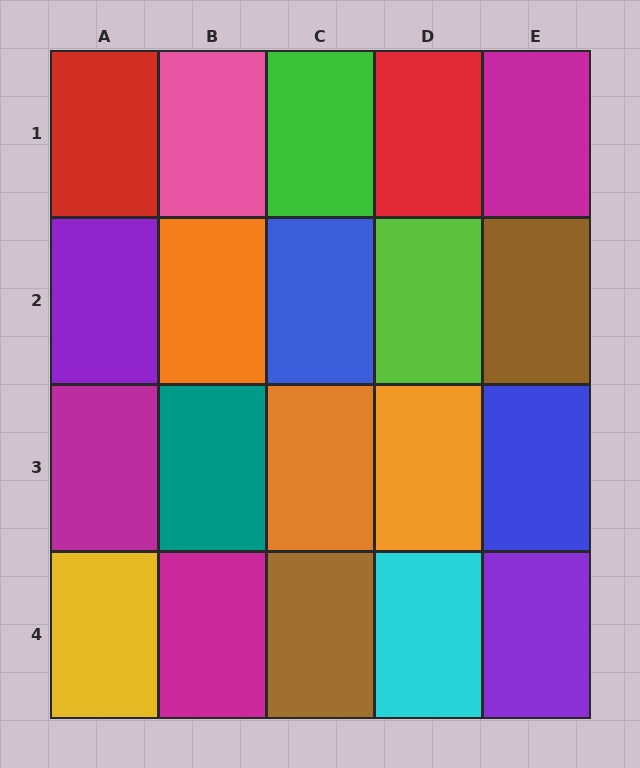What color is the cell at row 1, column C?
Green.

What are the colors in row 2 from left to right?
Purple, orange, blue, lime, brown.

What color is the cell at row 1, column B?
Pink.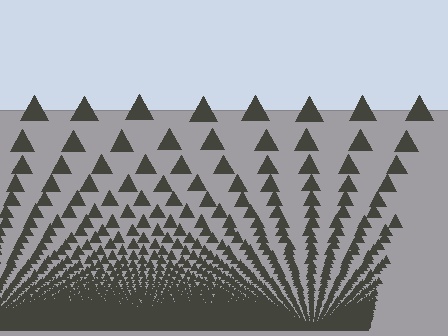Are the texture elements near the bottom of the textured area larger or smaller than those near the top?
Smaller. The gradient is inverted — elements near the bottom are smaller and denser.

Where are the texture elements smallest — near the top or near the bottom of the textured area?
Near the bottom.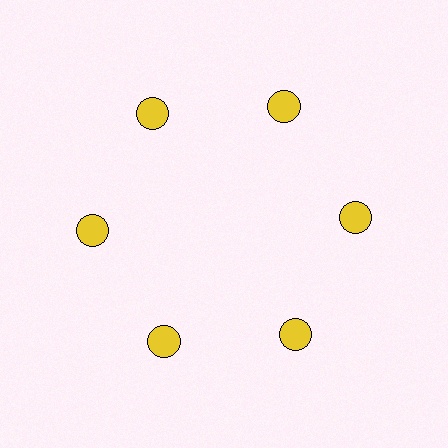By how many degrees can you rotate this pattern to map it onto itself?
The pattern maps onto itself every 60 degrees of rotation.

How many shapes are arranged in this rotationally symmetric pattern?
There are 6 shapes, arranged in 6 groups of 1.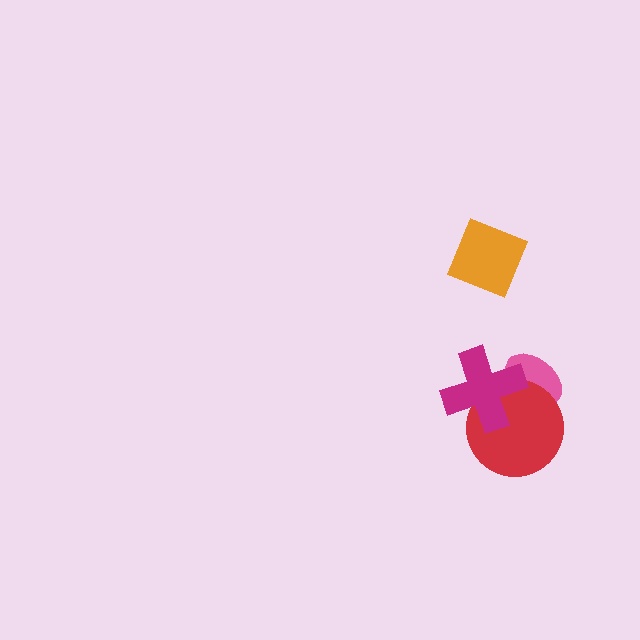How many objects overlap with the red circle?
2 objects overlap with the red circle.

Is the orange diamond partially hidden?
No, no other shape covers it.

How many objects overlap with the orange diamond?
0 objects overlap with the orange diamond.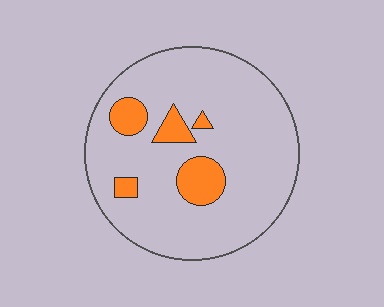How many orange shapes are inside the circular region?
5.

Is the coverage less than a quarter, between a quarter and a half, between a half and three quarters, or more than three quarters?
Less than a quarter.